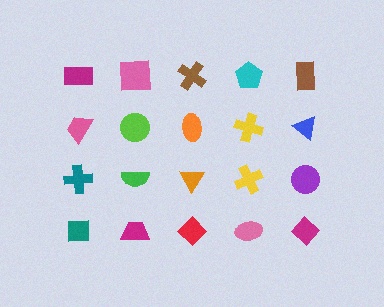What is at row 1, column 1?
A magenta rectangle.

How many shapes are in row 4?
5 shapes.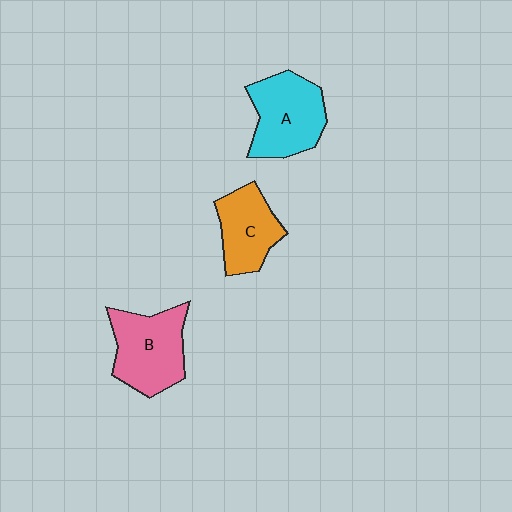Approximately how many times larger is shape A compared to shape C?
Approximately 1.3 times.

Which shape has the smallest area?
Shape C (orange).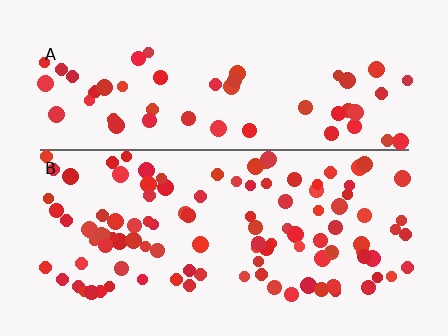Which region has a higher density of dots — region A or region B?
B (the bottom).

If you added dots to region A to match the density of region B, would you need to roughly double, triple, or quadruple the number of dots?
Approximately double.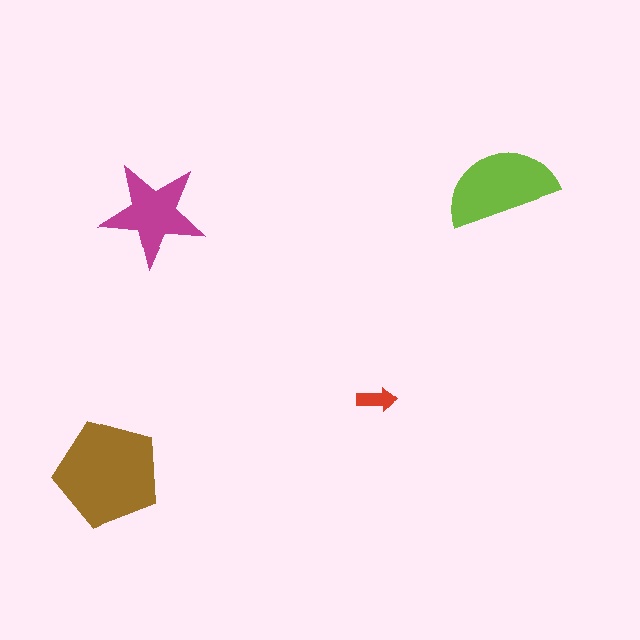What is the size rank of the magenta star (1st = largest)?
3rd.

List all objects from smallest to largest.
The red arrow, the magenta star, the lime semicircle, the brown pentagon.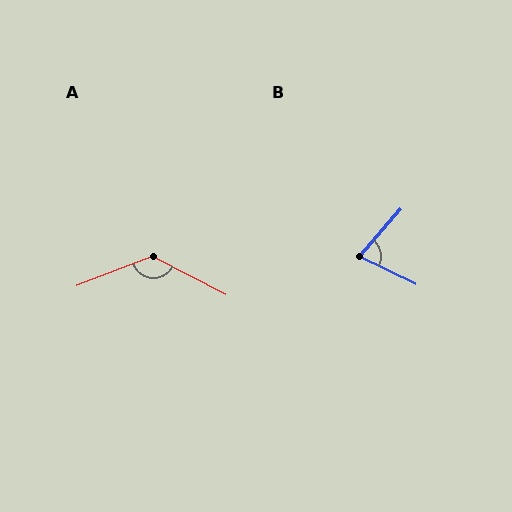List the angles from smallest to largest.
B (75°), A (131°).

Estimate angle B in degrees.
Approximately 75 degrees.